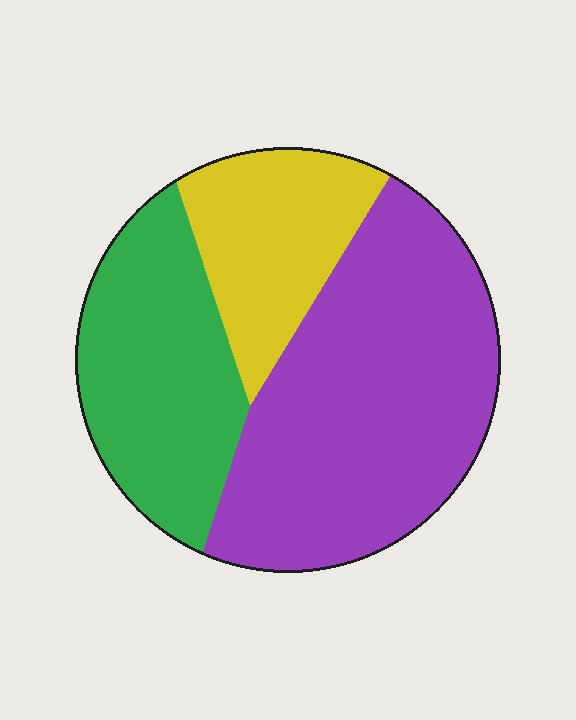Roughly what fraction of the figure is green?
Green covers 29% of the figure.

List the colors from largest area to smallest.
From largest to smallest: purple, green, yellow.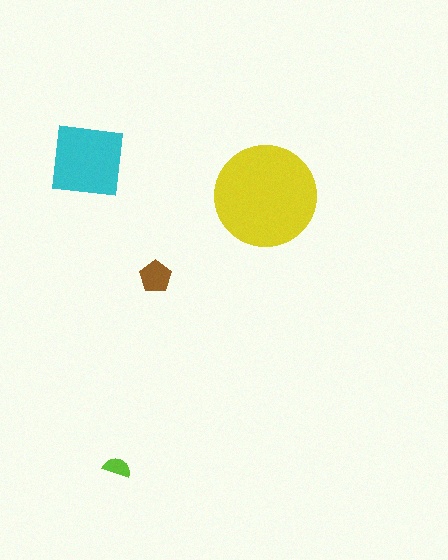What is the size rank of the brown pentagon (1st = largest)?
3rd.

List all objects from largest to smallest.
The yellow circle, the cyan square, the brown pentagon, the lime semicircle.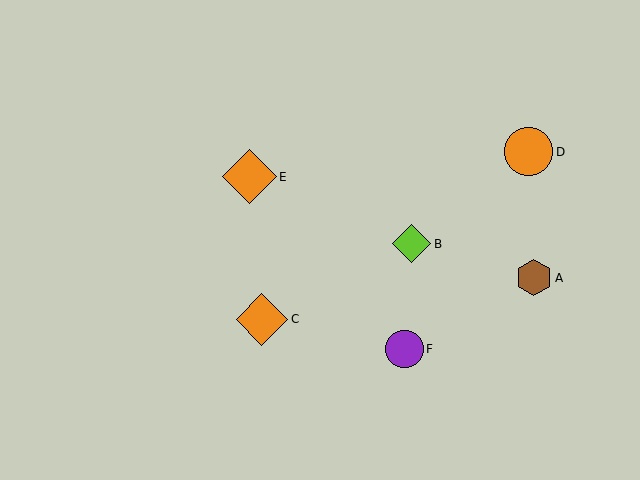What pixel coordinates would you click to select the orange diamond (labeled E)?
Click at (249, 177) to select the orange diamond E.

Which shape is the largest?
The orange diamond (labeled E) is the largest.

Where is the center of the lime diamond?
The center of the lime diamond is at (411, 244).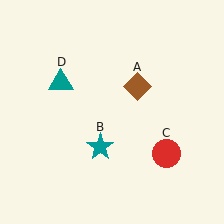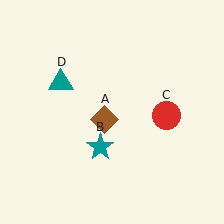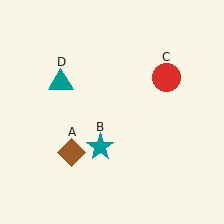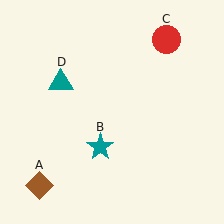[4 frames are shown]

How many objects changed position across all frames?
2 objects changed position: brown diamond (object A), red circle (object C).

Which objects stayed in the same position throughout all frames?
Teal star (object B) and teal triangle (object D) remained stationary.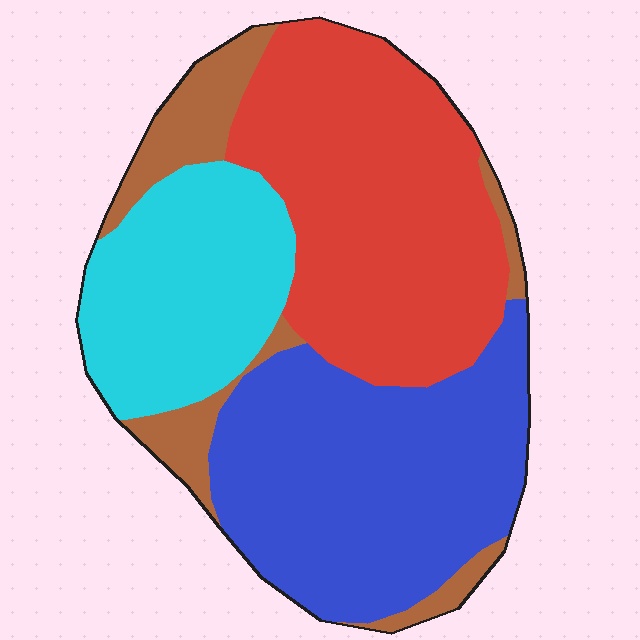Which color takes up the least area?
Brown, at roughly 10%.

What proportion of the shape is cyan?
Cyan takes up about one fifth (1/5) of the shape.